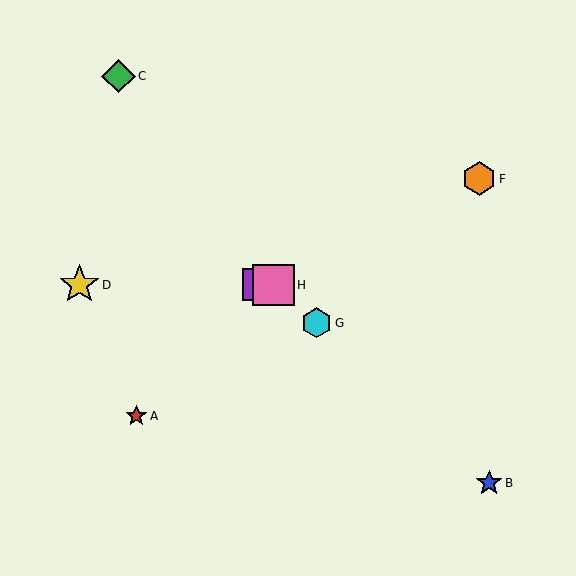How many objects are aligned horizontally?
3 objects (D, E, H) are aligned horizontally.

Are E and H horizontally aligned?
Yes, both are at y≈285.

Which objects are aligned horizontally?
Objects D, E, H are aligned horizontally.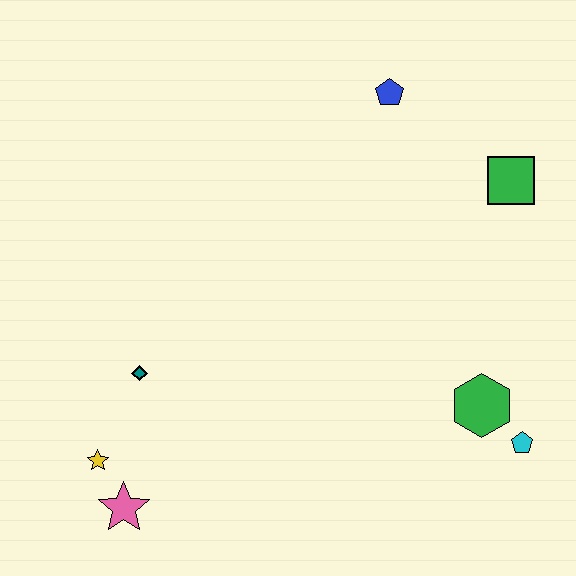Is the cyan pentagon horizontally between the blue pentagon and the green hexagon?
No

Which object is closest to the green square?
The blue pentagon is closest to the green square.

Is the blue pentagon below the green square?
No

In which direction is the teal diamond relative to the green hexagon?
The teal diamond is to the left of the green hexagon.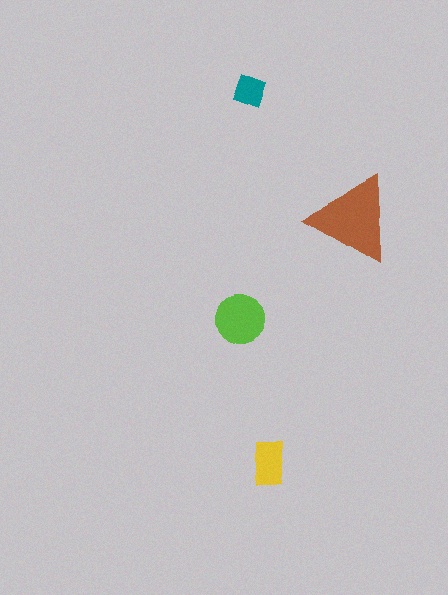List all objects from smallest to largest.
The teal square, the yellow rectangle, the lime circle, the brown triangle.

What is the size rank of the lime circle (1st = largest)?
2nd.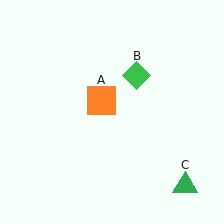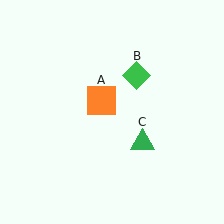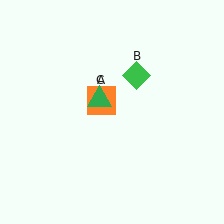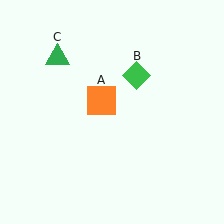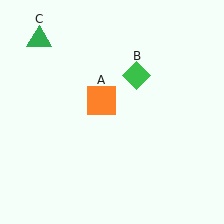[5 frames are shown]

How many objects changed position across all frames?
1 object changed position: green triangle (object C).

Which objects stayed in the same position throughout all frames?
Orange square (object A) and green diamond (object B) remained stationary.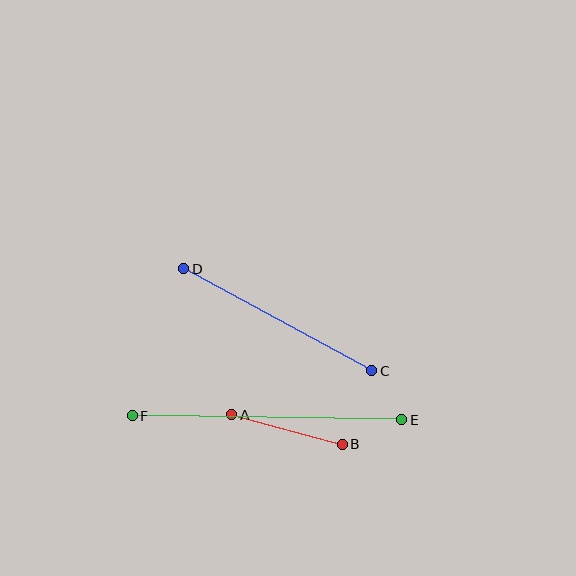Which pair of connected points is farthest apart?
Points E and F are farthest apart.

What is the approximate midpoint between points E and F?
The midpoint is at approximately (267, 418) pixels.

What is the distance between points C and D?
The distance is approximately 214 pixels.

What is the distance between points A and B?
The distance is approximately 114 pixels.